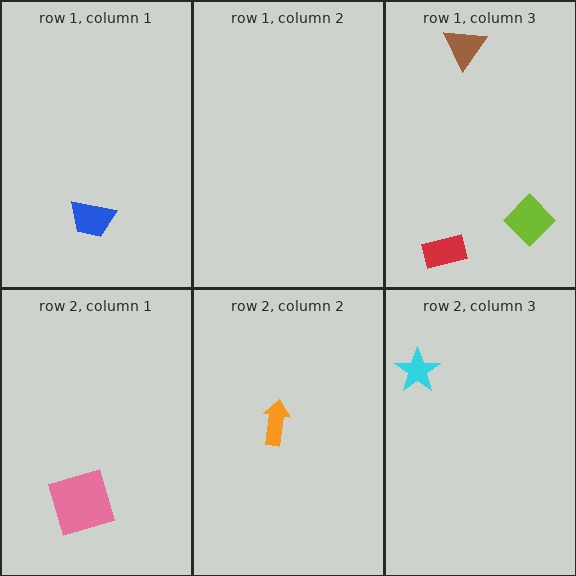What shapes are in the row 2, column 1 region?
The pink square.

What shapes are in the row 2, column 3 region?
The cyan star.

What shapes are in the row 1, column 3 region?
The brown triangle, the lime diamond, the red rectangle.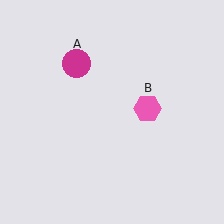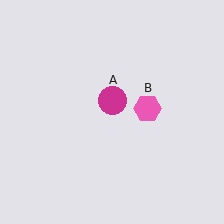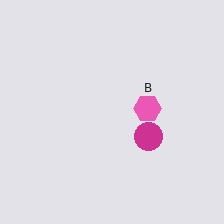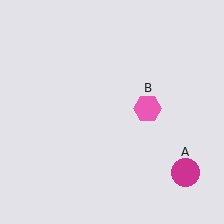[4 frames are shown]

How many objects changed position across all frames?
1 object changed position: magenta circle (object A).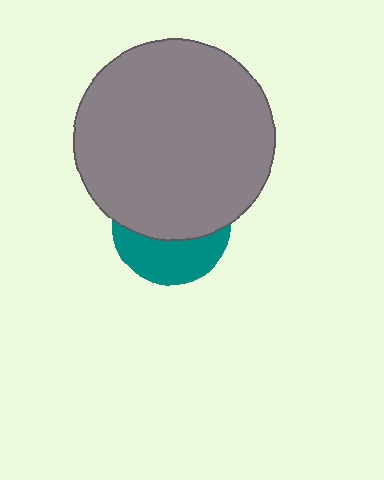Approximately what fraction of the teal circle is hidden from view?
Roughly 60% of the teal circle is hidden behind the gray circle.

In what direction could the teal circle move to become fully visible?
The teal circle could move down. That would shift it out from behind the gray circle entirely.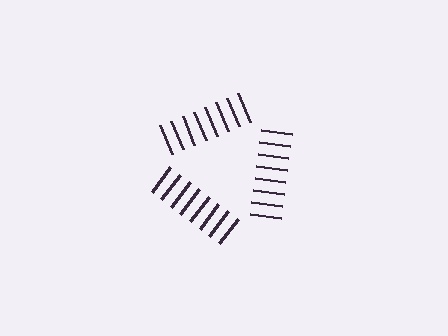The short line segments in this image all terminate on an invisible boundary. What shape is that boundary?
An illusory triangle — the line segments terminate on its edges but no continuous stroke is drawn.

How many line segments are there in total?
24 — 8 along each of the 3 edges.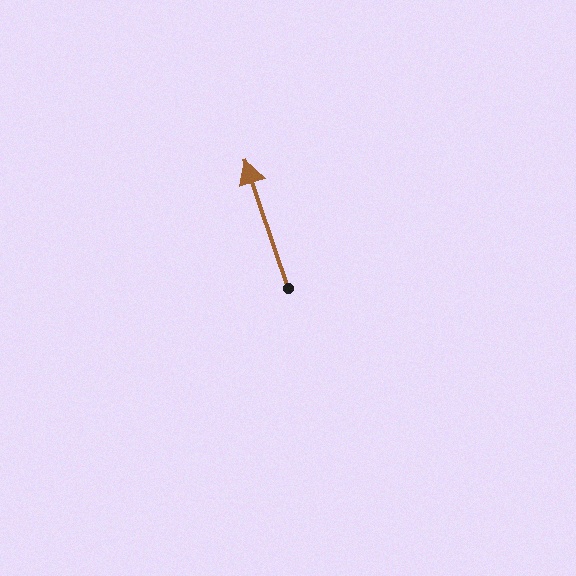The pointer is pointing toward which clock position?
Roughly 11 o'clock.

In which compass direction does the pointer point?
North.